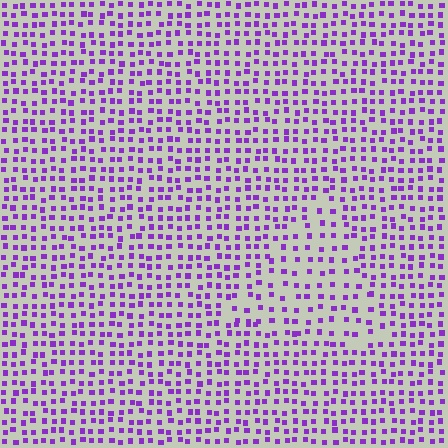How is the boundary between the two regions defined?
The boundary is defined by a change in element density (approximately 1.6x ratio). All elements are the same color, size, and shape.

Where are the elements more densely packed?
The elements are more densely packed outside the triangle boundary.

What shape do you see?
I see a triangle.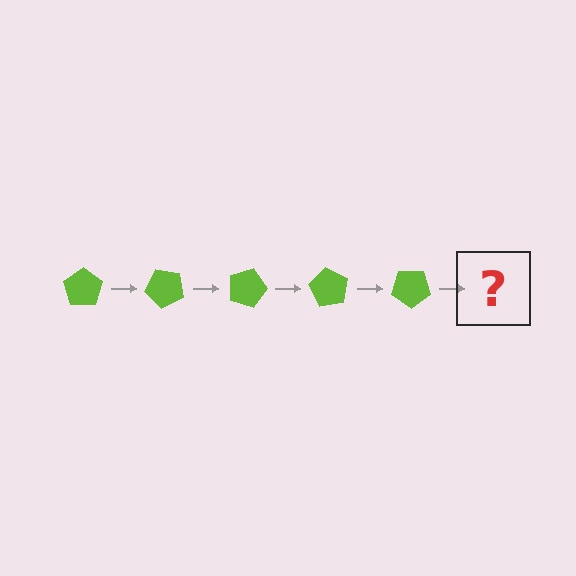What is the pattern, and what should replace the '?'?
The pattern is that the pentagon rotates 45 degrees each step. The '?' should be a lime pentagon rotated 225 degrees.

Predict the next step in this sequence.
The next step is a lime pentagon rotated 225 degrees.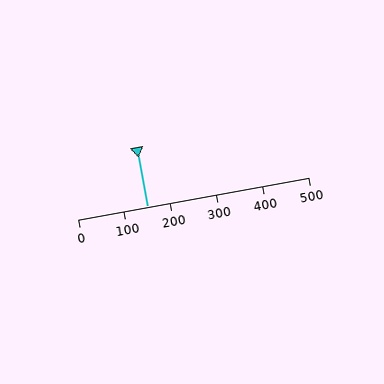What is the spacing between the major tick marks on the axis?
The major ticks are spaced 100 apart.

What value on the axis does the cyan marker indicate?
The marker indicates approximately 150.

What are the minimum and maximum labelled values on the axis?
The axis runs from 0 to 500.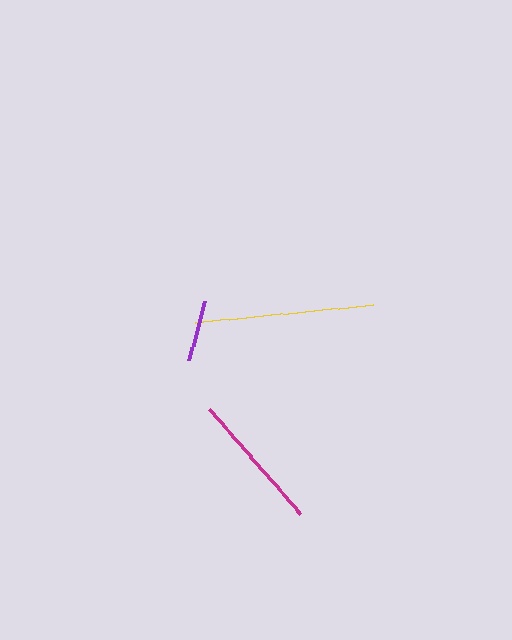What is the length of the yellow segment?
The yellow segment is approximately 179 pixels long.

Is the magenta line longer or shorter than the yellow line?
The yellow line is longer than the magenta line.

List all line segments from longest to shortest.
From longest to shortest: yellow, magenta, purple.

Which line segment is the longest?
The yellow line is the longest at approximately 179 pixels.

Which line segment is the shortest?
The purple line is the shortest at approximately 61 pixels.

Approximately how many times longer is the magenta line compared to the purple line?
The magenta line is approximately 2.3 times the length of the purple line.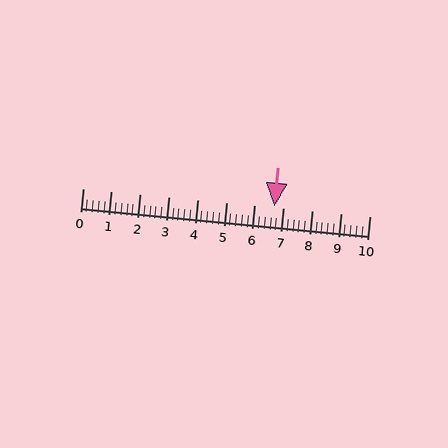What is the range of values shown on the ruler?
The ruler shows values from 0 to 10.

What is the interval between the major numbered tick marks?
The major tick marks are spaced 1 units apart.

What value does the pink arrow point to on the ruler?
The pink arrow points to approximately 6.7.